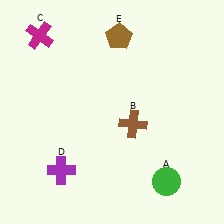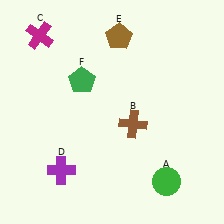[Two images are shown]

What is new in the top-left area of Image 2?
A green pentagon (F) was added in the top-left area of Image 2.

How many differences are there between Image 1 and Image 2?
There is 1 difference between the two images.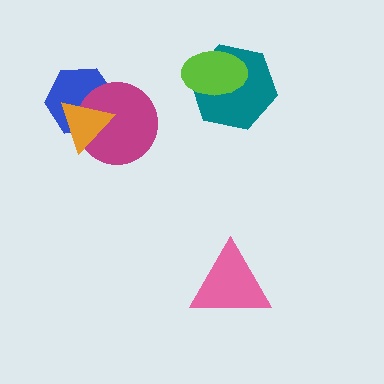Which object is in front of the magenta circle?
The orange triangle is in front of the magenta circle.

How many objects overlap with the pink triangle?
0 objects overlap with the pink triangle.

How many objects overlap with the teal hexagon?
1 object overlaps with the teal hexagon.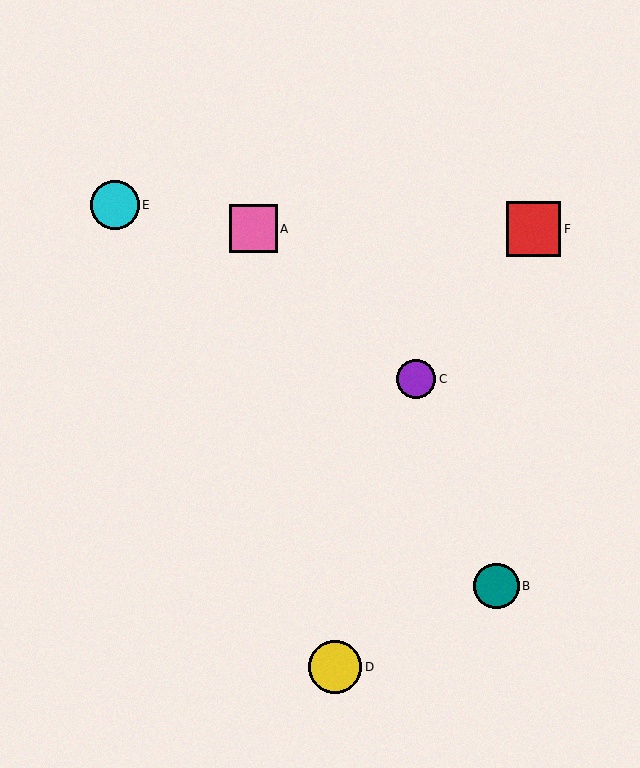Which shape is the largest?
The red square (labeled F) is the largest.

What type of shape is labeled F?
Shape F is a red square.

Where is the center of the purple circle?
The center of the purple circle is at (416, 379).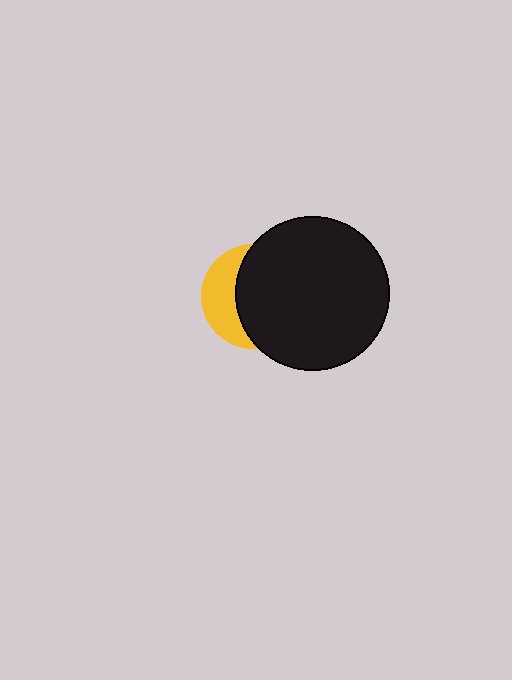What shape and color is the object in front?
The object in front is a black circle.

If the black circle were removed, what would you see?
You would see the complete yellow circle.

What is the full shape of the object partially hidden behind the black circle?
The partially hidden object is a yellow circle.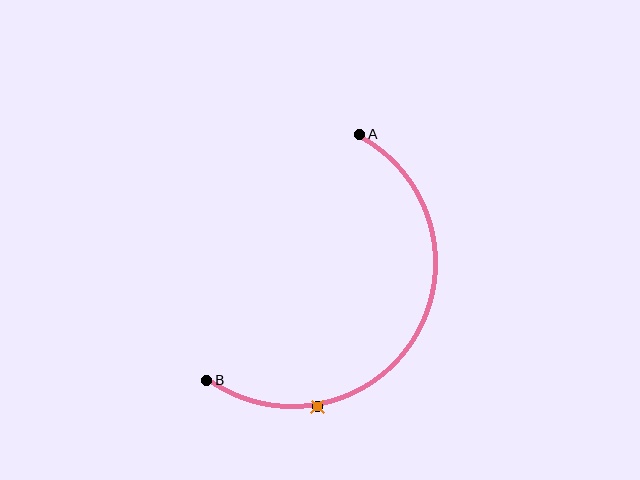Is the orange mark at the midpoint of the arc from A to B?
No. The orange mark lies on the arc but is closer to endpoint B. The arc midpoint would be at the point on the curve equidistant along the arc from both A and B.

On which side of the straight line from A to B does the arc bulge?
The arc bulges to the right of the straight line connecting A and B.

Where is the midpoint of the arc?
The arc midpoint is the point on the curve farthest from the straight line joining A and B. It sits to the right of that line.